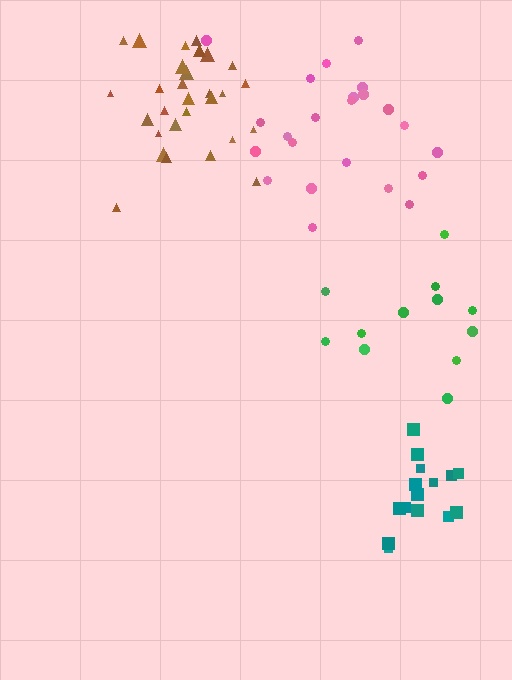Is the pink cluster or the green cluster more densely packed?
Pink.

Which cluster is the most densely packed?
Teal.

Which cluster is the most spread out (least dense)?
Green.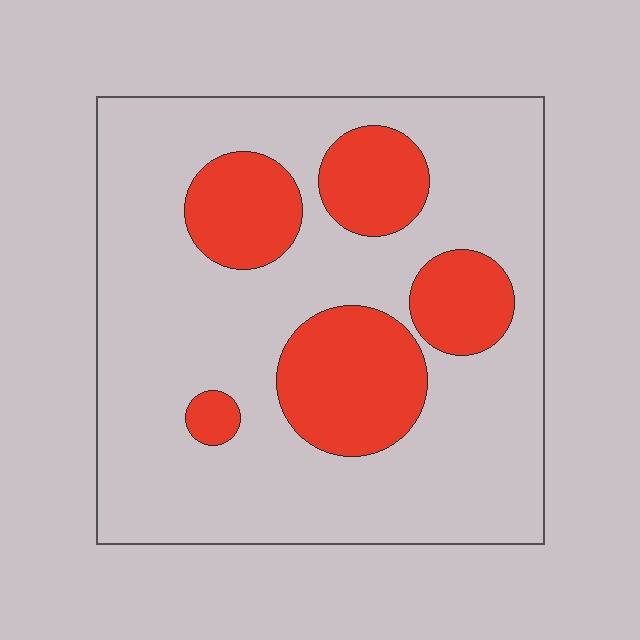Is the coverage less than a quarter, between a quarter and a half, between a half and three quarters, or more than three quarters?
Less than a quarter.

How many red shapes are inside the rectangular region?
5.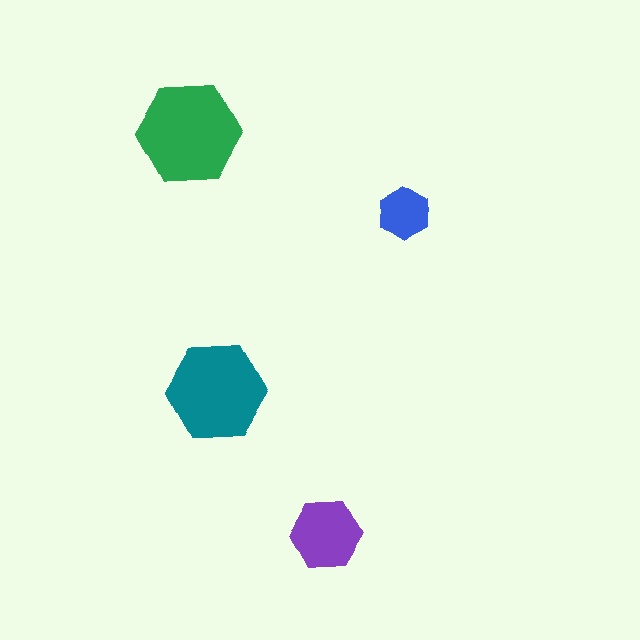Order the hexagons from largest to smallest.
the green one, the teal one, the purple one, the blue one.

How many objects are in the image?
There are 4 objects in the image.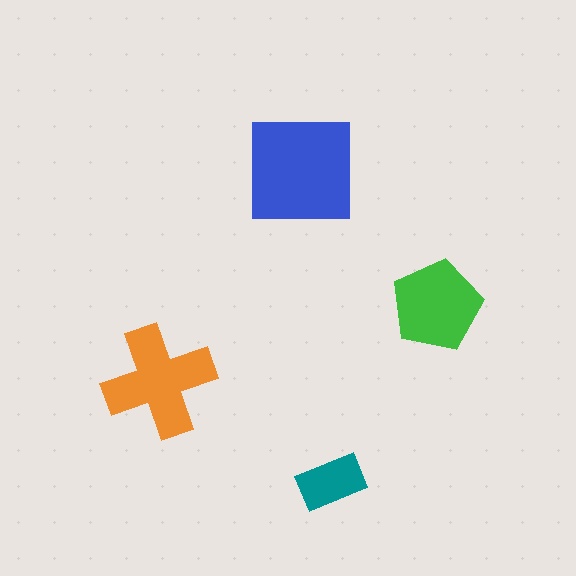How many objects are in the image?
There are 4 objects in the image.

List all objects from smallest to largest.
The teal rectangle, the green pentagon, the orange cross, the blue square.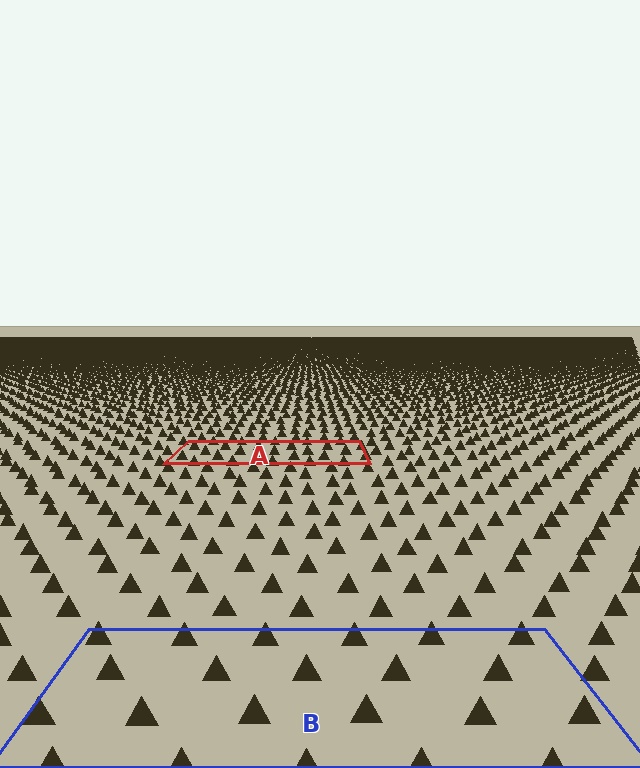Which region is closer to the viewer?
Region B is closer. The texture elements there are larger and more spread out.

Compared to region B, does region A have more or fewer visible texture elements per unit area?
Region A has more texture elements per unit area — they are packed more densely because it is farther away.